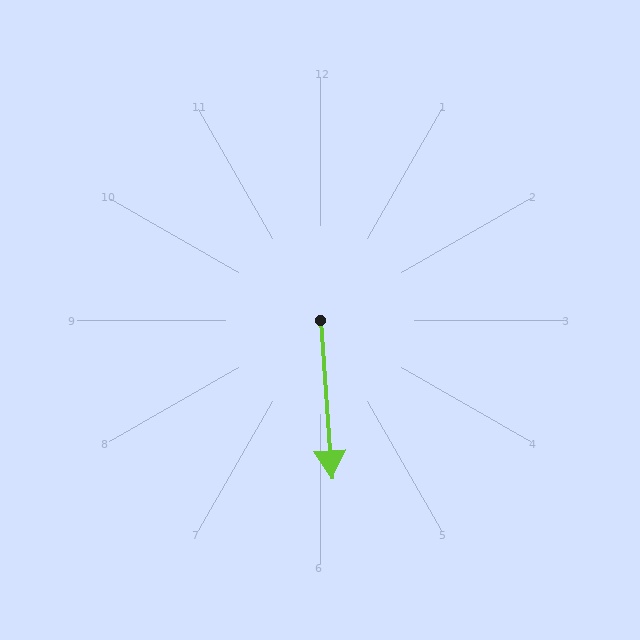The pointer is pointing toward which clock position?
Roughly 6 o'clock.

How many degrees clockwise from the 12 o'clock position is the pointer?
Approximately 176 degrees.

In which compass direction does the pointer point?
South.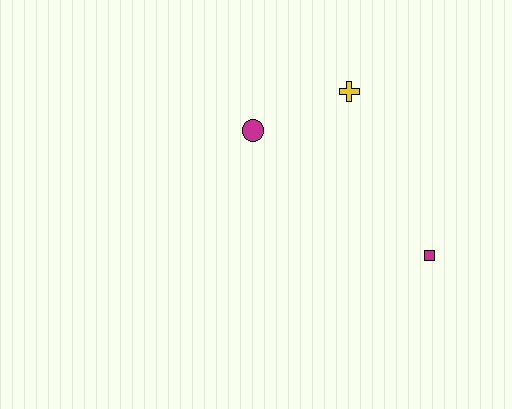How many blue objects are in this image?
There are no blue objects.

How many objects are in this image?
There are 3 objects.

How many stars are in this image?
There are no stars.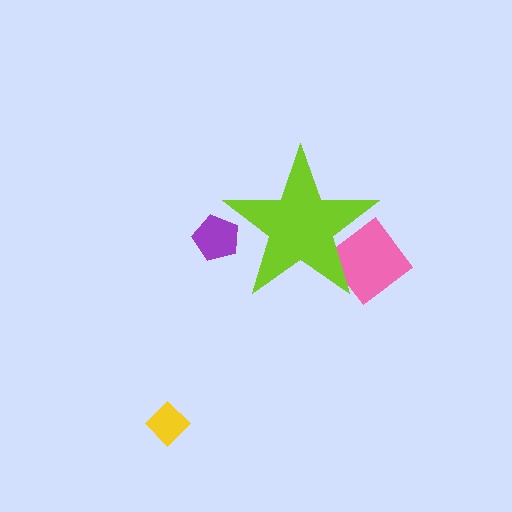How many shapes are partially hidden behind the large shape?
2 shapes are partially hidden.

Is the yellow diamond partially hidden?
No, the yellow diamond is fully visible.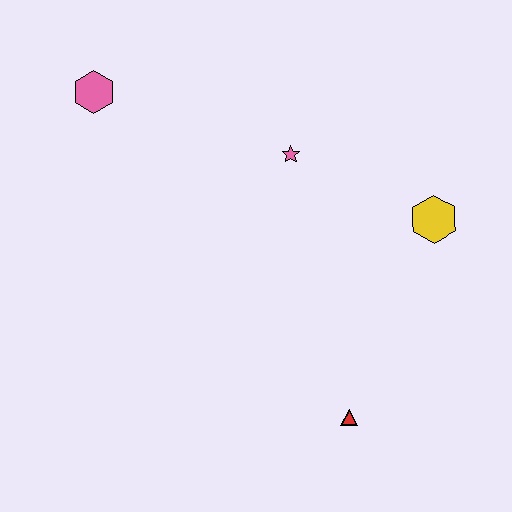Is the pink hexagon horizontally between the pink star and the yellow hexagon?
No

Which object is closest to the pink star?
The yellow hexagon is closest to the pink star.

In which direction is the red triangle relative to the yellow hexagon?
The red triangle is below the yellow hexagon.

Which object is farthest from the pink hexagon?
The red triangle is farthest from the pink hexagon.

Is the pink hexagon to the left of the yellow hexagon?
Yes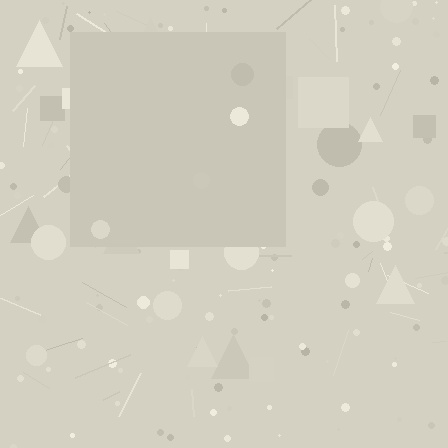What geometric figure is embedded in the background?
A square is embedded in the background.